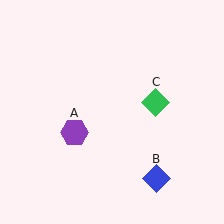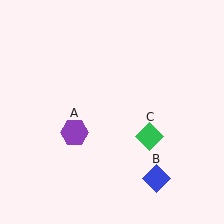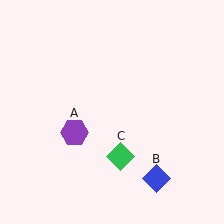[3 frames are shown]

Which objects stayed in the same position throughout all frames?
Purple hexagon (object A) and blue diamond (object B) remained stationary.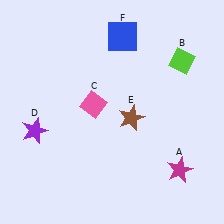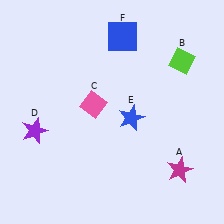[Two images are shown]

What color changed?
The star (E) changed from brown in Image 1 to blue in Image 2.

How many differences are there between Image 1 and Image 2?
There is 1 difference between the two images.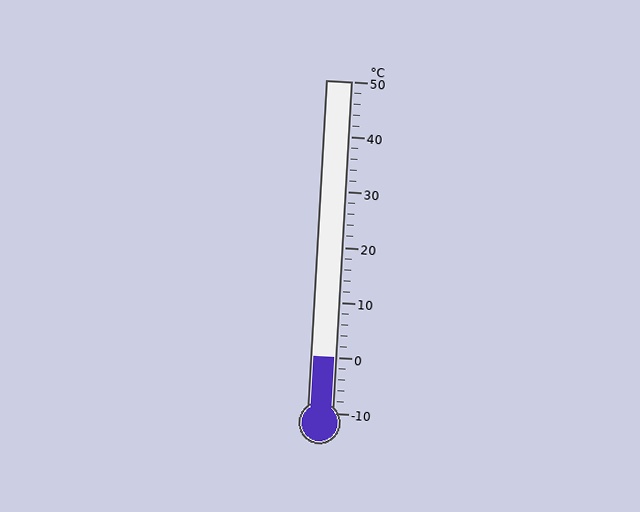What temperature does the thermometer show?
The thermometer shows approximately 0°C.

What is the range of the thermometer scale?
The thermometer scale ranges from -10°C to 50°C.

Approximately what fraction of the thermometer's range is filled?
The thermometer is filled to approximately 15% of its range.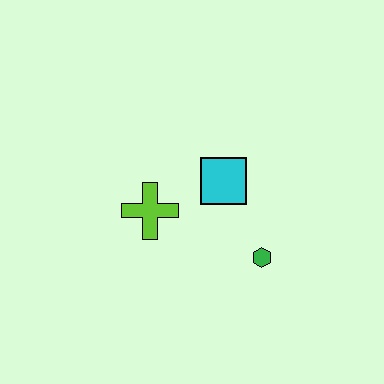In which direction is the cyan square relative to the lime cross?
The cyan square is to the right of the lime cross.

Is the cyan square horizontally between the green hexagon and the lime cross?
Yes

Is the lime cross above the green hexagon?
Yes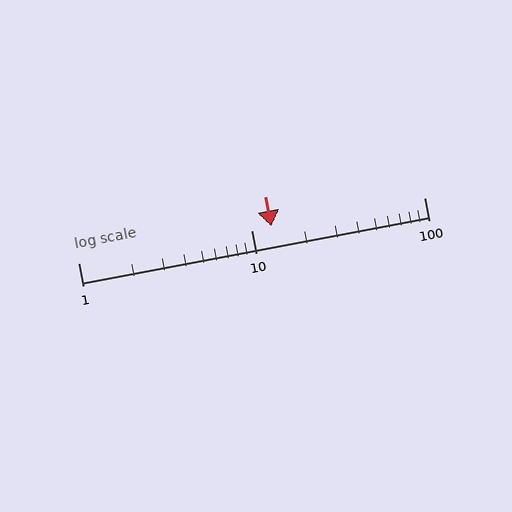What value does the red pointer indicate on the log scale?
The pointer indicates approximately 13.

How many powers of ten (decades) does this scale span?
The scale spans 2 decades, from 1 to 100.